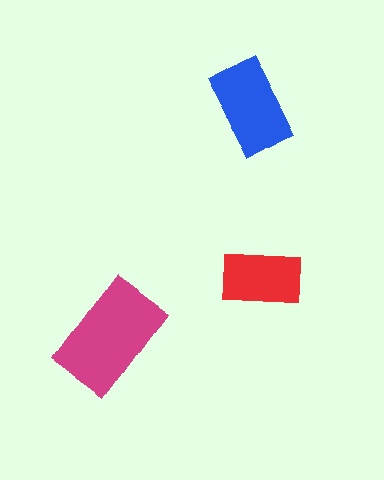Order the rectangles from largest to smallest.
the magenta one, the blue one, the red one.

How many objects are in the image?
There are 3 objects in the image.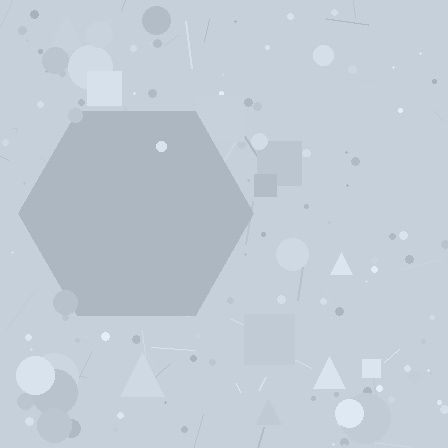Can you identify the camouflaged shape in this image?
The camouflaged shape is a hexagon.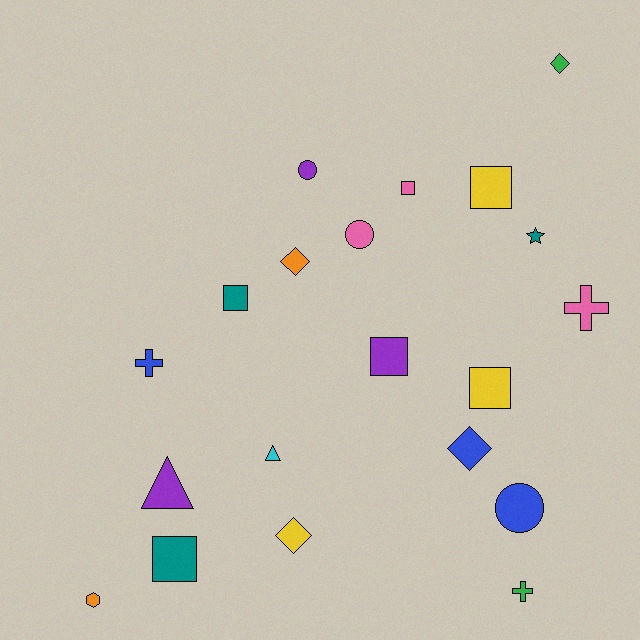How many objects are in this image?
There are 20 objects.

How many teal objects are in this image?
There are 3 teal objects.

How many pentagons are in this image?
There are no pentagons.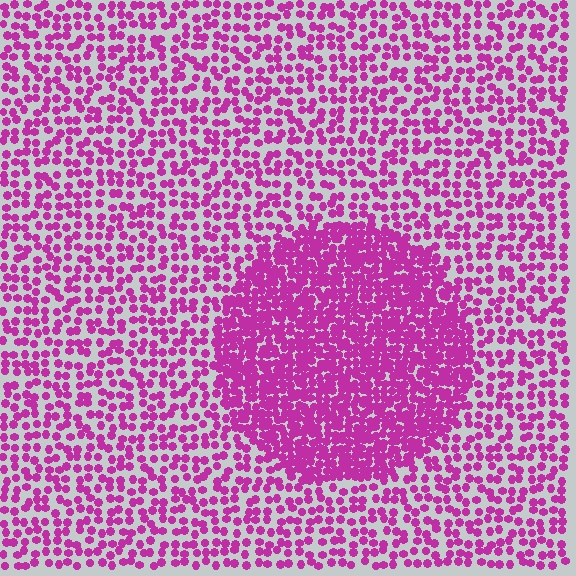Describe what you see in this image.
The image contains small magenta elements arranged at two different densities. A circle-shaped region is visible where the elements are more densely packed than the surrounding area.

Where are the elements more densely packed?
The elements are more densely packed inside the circle boundary.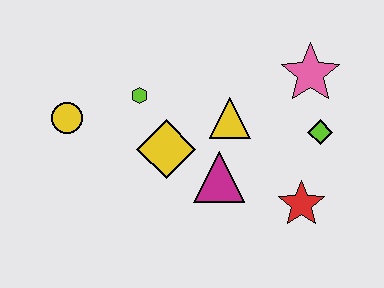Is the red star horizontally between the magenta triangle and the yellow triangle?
No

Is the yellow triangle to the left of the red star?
Yes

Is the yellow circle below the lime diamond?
No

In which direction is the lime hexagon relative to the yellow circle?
The lime hexagon is to the right of the yellow circle.